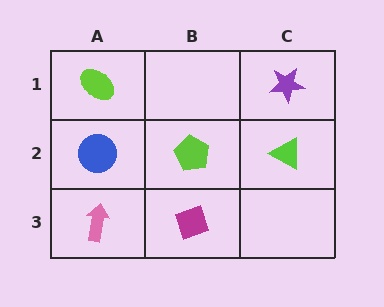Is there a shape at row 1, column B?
No, that cell is empty.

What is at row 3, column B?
A magenta diamond.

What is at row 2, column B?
A lime pentagon.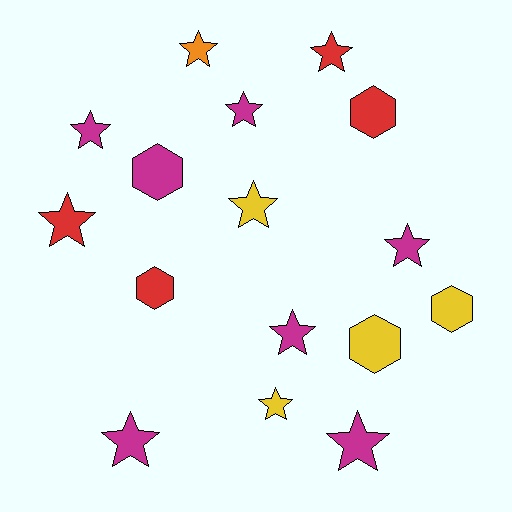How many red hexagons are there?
There are 2 red hexagons.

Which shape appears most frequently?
Star, with 11 objects.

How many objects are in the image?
There are 16 objects.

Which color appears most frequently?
Magenta, with 7 objects.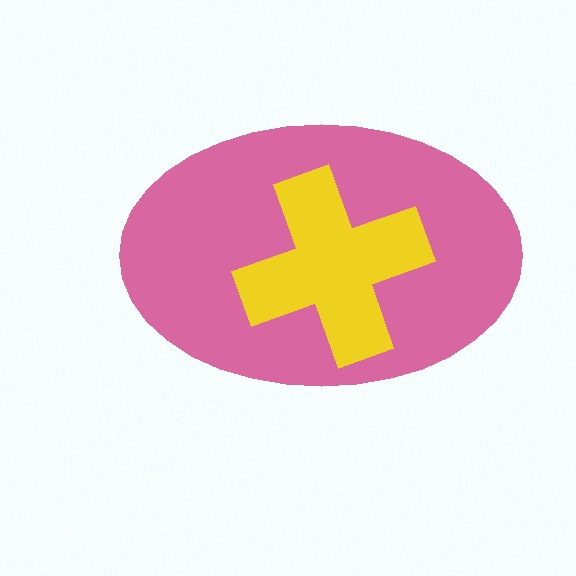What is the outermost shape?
The pink ellipse.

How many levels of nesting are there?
2.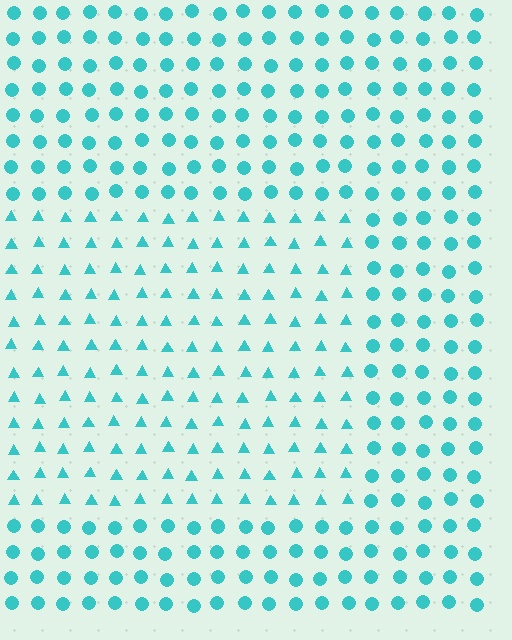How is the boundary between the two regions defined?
The boundary is defined by a change in element shape: triangles inside vs. circles outside. All elements share the same color and spacing.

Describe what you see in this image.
The image is filled with small cyan elements arranged in a uniform grid. A rectangle-shaped region contains triangles, while the surrounding area contains circles. The boundary is defined purely by the change in element shape.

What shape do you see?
I see a rectangle.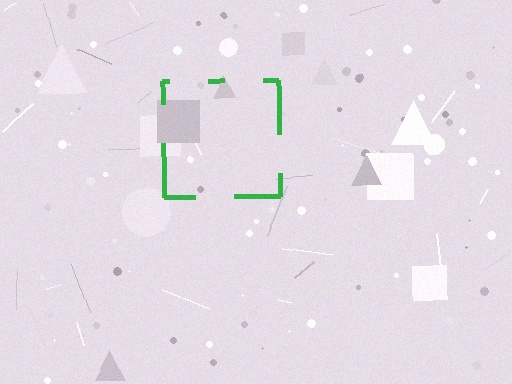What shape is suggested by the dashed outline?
The dashed outline suggests a square.